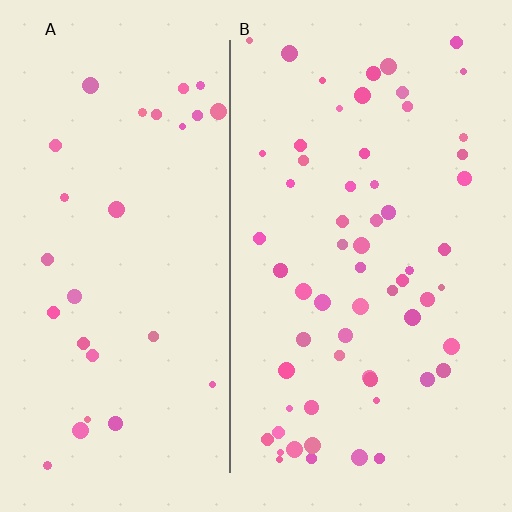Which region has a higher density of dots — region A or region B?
B (the right).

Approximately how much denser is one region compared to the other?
Approximately 2.1× — region B over region A.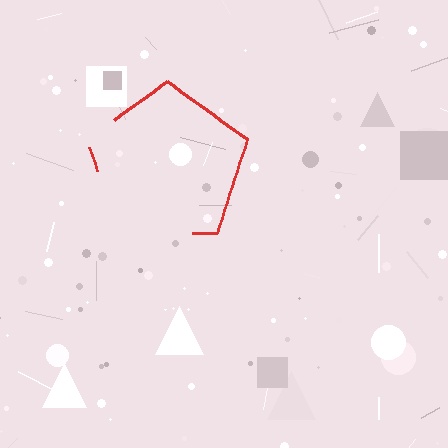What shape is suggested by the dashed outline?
The dashed outline suggests a pentagon.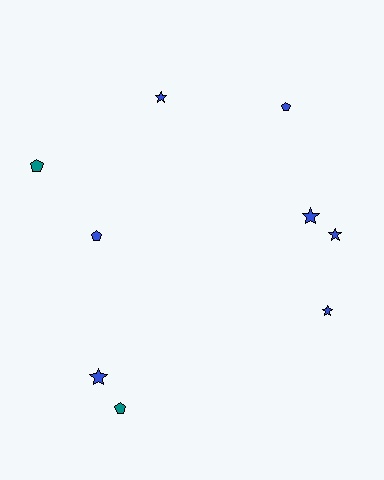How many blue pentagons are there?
There are 2 blue pentagons.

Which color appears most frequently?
Blue, with 7 objects.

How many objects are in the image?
There are 9 objects.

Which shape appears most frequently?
Star, with 5 objects.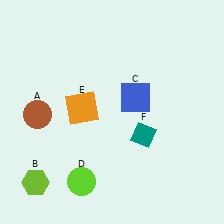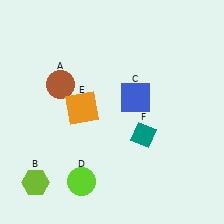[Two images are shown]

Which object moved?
The brown circle (A) moved up.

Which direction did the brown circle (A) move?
The brown circle (A) moved up.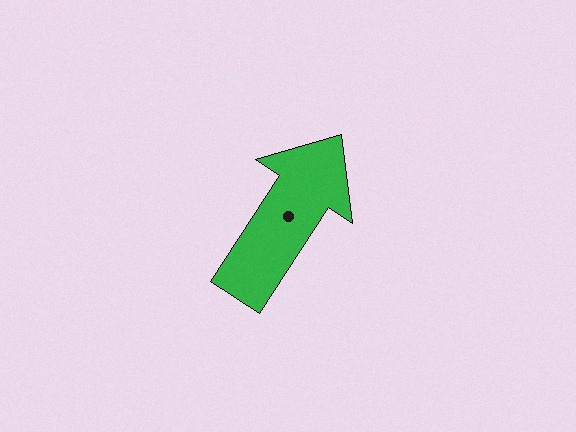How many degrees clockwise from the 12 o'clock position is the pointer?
Approximately 33 degrees.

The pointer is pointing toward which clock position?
Roughly 1 o'clock.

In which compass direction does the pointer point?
Northeast.